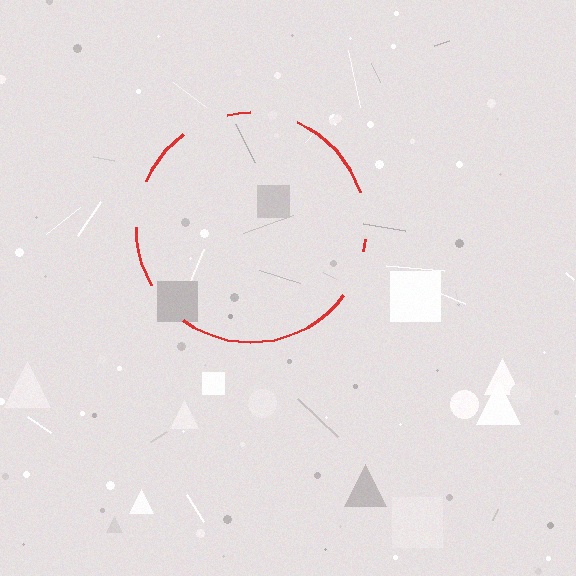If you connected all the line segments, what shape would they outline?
They would outline a circle.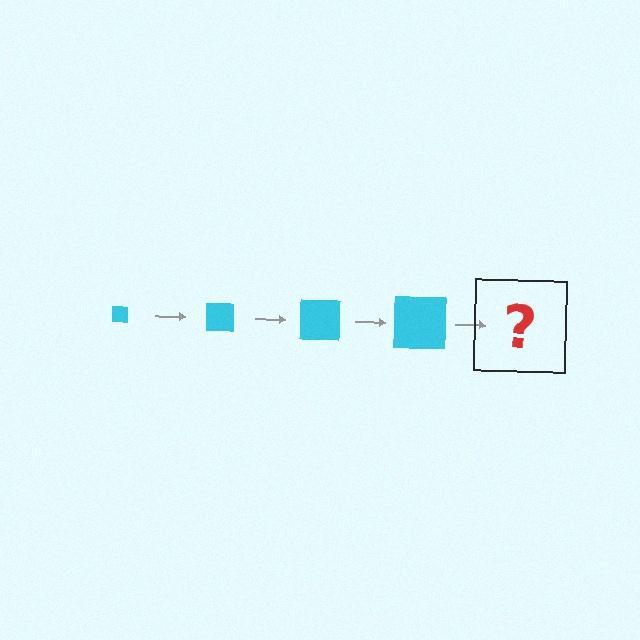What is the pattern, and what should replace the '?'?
The pattern is that the square gets progressively larger each step. The '?' should be a cyan square, larger than the previous one.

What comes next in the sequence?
The next element should be a cyan square, larger than the previous one.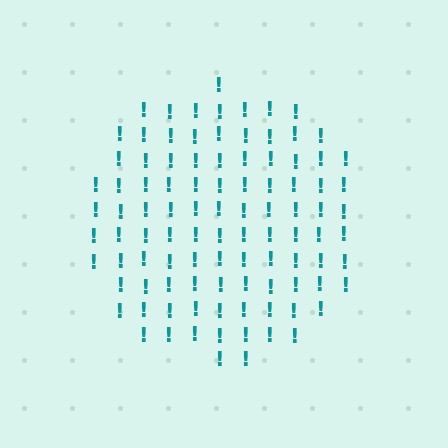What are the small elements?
The small elements are exclamation marks.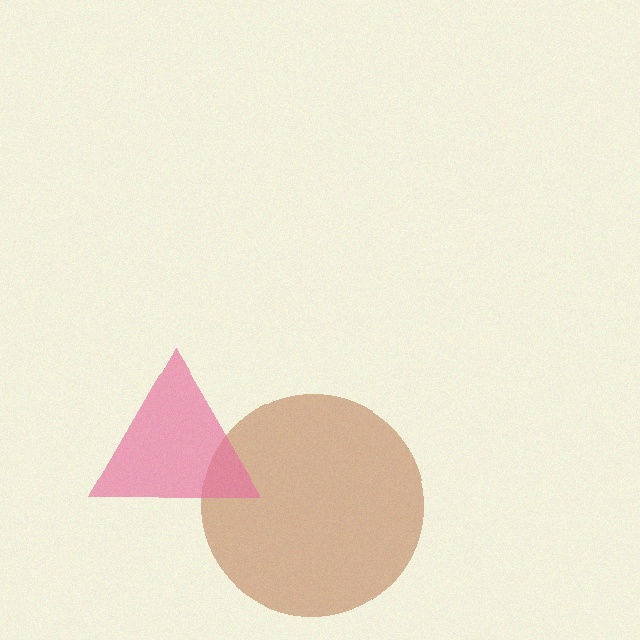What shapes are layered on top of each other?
The layered shapes are: a brown circle, a pink triangle.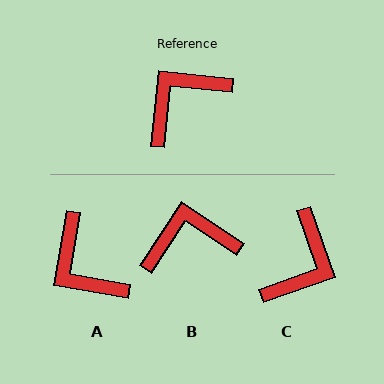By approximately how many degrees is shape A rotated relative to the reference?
Approximately 86 degrees counter-clockwise.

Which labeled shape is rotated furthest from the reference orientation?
C, about 155 degrees away.